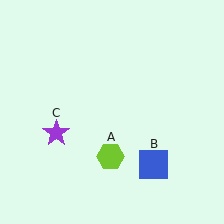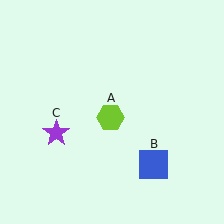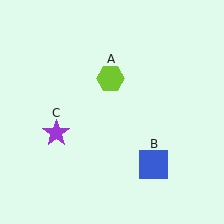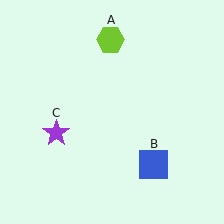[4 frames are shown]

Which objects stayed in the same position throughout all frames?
Blue square (object B) and purple star (object C) remained stationary.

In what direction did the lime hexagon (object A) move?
The lime hexagon (object A) moved up.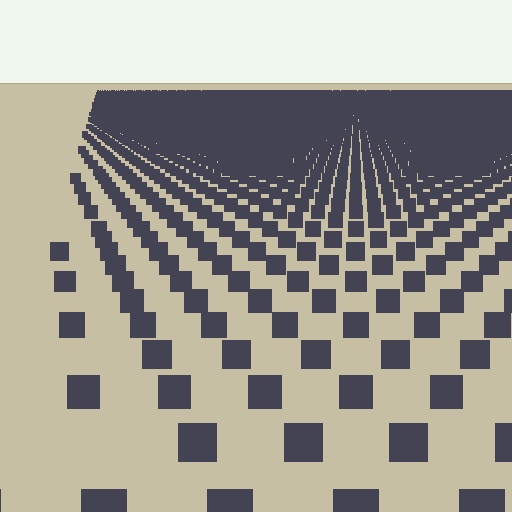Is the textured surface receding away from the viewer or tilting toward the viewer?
The surface is receding away from the viewer. Texture elements get smaller and denser toward the top.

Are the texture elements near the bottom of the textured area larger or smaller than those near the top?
Larger. Near the bottom, elements are closer to the viewer and appear at a bigger on-screen size.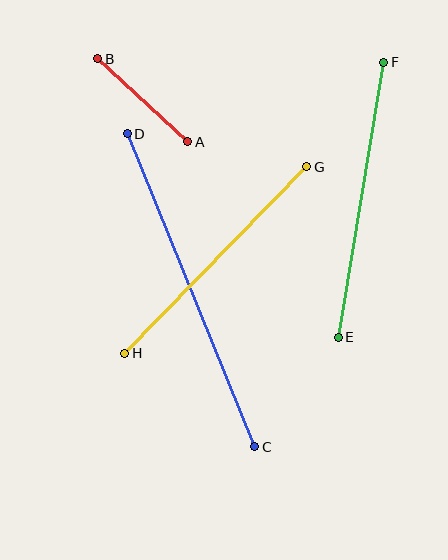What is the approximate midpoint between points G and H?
The midpoint is at approximately (216, 260) pixels.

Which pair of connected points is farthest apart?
Points C and D are farthest apart.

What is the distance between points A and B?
The distance is approximately 122 pixels.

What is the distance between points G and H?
The distance is approximately 261 pixels.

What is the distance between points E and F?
The distance is approximately 279 pixels.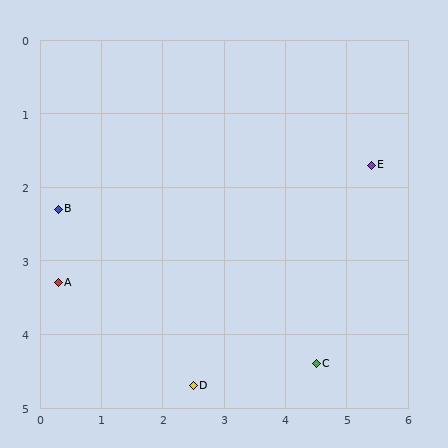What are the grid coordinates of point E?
Point E is at approximately (5.4, 1.7).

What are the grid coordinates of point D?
Point D is at approximately (2.5, 4.7).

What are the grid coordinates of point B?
Point B is at approximately (0.3, 2.3).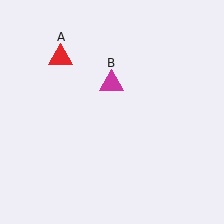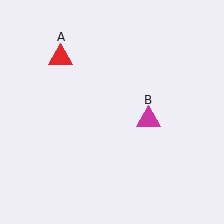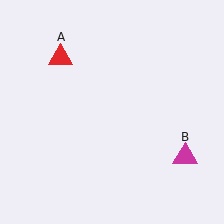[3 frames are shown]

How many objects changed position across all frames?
1 object changed position: magenta triangle (object B).